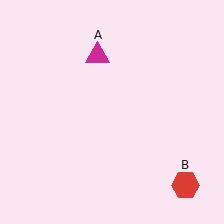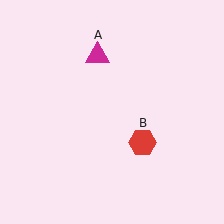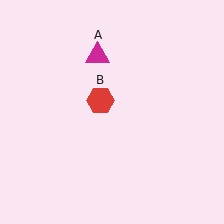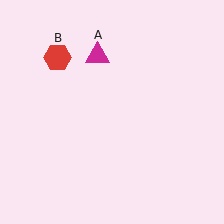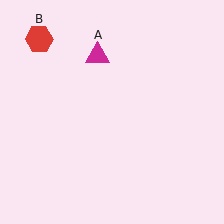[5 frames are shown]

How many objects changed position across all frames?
1 object changed position: red hexagon (object B).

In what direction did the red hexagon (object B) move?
The red hexagon (object B) moved up and to the left.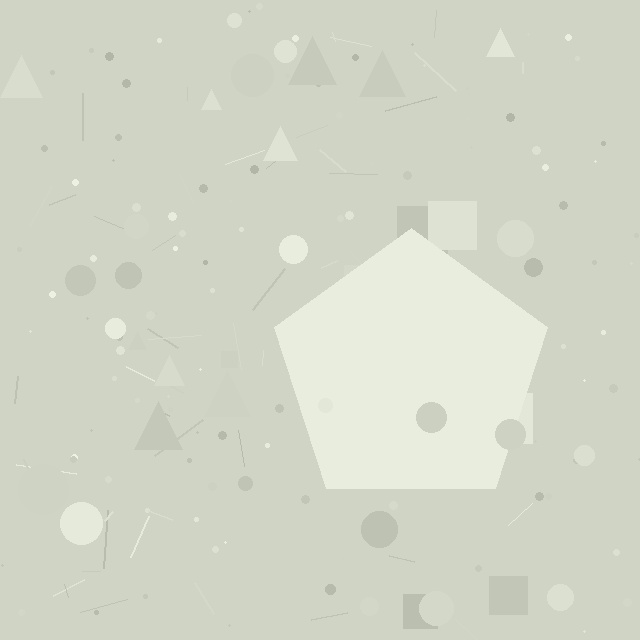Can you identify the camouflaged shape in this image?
The camouflaged shape is a pentagon.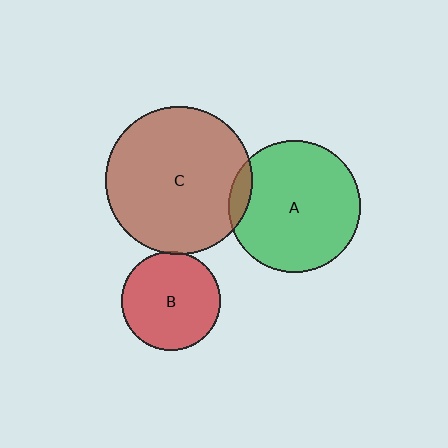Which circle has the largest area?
Circle C (brown).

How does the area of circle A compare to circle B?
Approximately 1.7 times.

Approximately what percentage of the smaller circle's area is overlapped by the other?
Approximately 10%.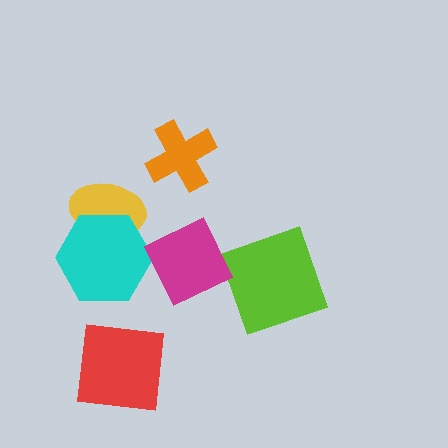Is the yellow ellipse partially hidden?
Yes, it is partially covered by another shape.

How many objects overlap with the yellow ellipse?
1 object overlaps with the yellow ellipse.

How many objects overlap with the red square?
0 objects overlap with the red square.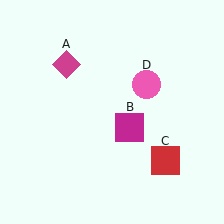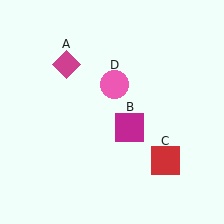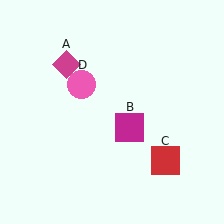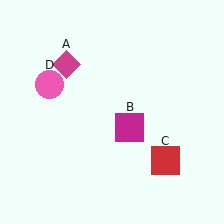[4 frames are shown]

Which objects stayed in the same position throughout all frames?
Magenta diamond (object A) and magenta square (object B) and red square (object C) remained stationary.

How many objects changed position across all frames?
1 object changed position: pink circle (object D).